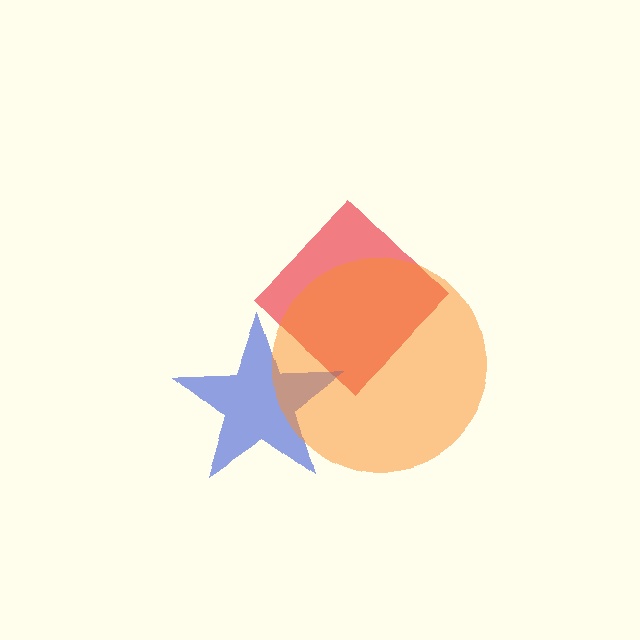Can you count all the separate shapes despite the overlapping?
Yes, there are 3 separate shapes.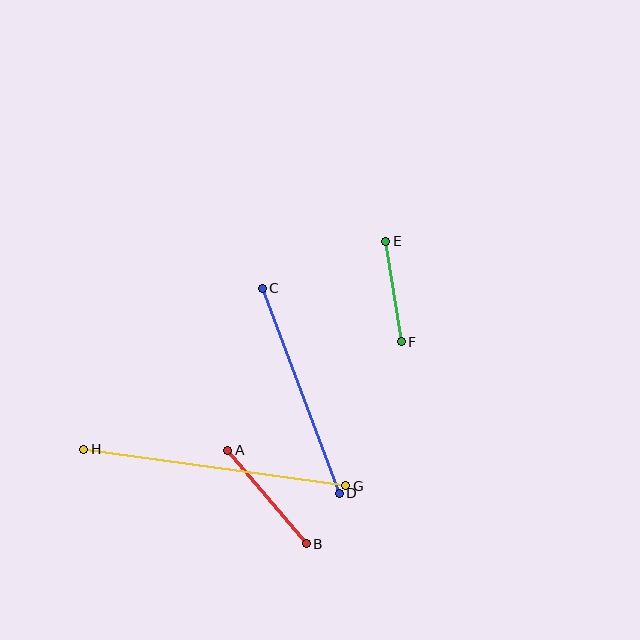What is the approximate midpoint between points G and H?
The midpoint is at approximately (215, 467) pixels.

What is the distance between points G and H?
The distance is approximately 264 pixels.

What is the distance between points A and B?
The distance is approximately 122 pixels.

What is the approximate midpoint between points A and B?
The midpoint is at approximately (267, 497) pixels.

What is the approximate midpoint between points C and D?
The midpoint is at approximately (301, 391) pixels.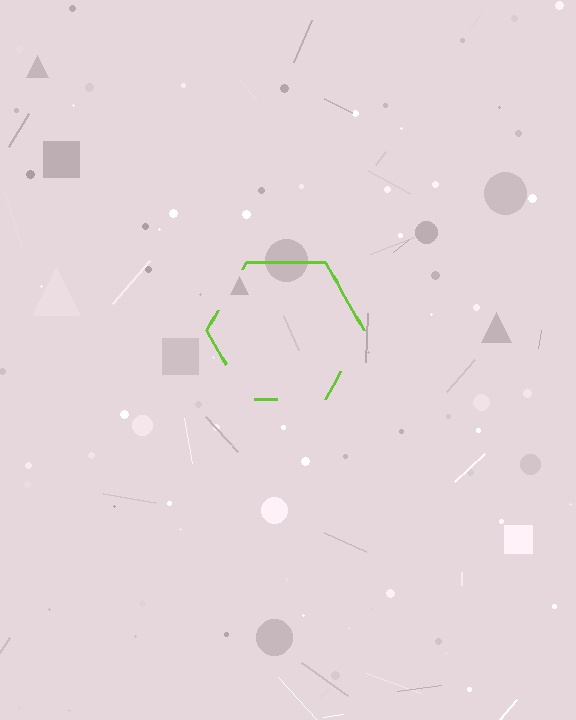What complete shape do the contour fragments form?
The contour fragments form a hexagon.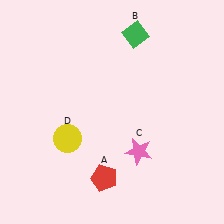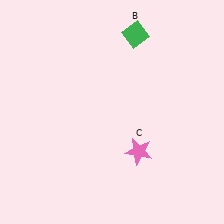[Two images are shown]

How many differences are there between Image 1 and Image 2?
There are 2 differences between the two images.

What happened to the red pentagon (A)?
The red pentagon (A) was removed in Image 2. It was in the bottom-left area of Image 1.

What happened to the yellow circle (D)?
The yellow circle (D) was removed in Image 2. It was in the bottom-left area of Image 1.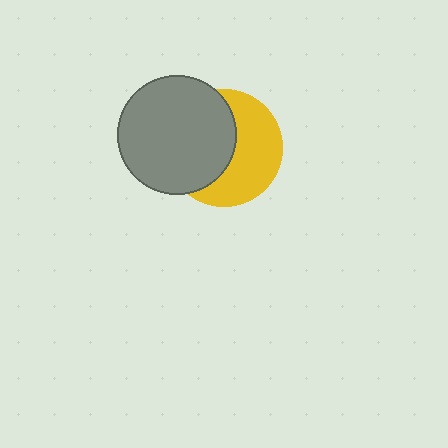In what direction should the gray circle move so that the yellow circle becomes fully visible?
The gray circle should move left. That is the shortest direction to clear the overlap and leave the yellow circle fully visible.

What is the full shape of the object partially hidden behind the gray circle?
The partially hidden object is a yellow circle.